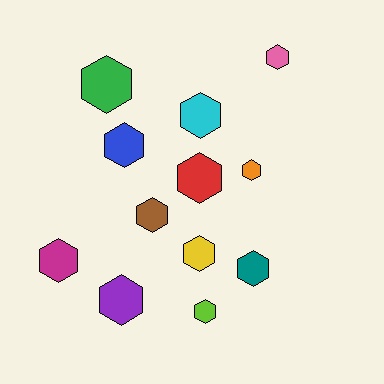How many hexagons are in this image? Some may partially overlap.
There are 12 hexagons.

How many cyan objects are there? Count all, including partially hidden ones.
There is 1 cyan object.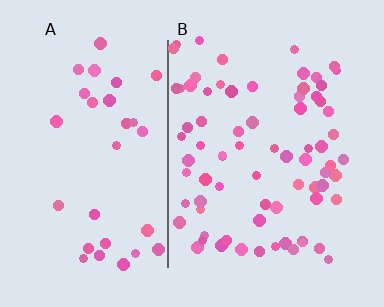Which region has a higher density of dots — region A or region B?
B (the right).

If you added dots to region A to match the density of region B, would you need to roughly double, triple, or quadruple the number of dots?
Approximately double.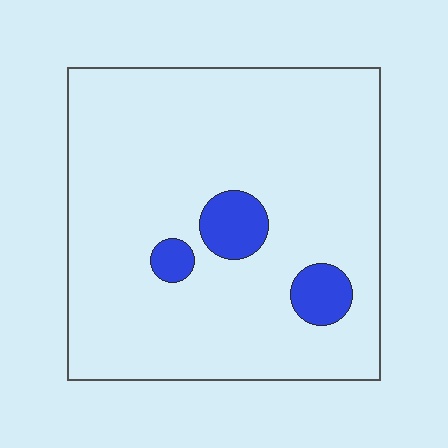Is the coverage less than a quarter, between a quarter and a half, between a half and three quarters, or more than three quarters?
Less than a quarter.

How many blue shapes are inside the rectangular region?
3.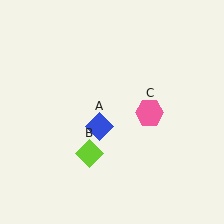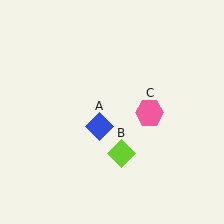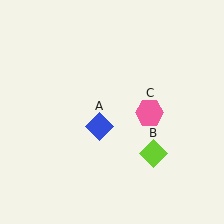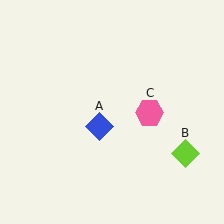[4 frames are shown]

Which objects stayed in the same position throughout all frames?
Blue diamond (object A) and pink hexagon (object C) remained stationary.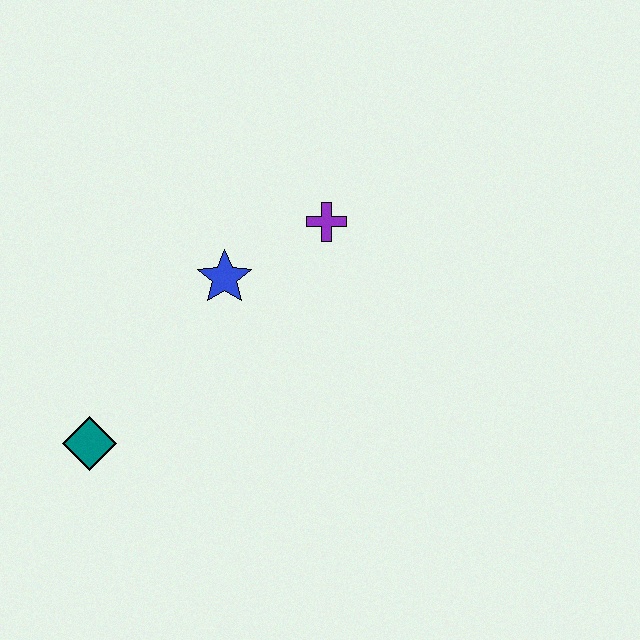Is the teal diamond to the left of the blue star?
Yes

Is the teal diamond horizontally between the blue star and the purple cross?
No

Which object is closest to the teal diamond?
The blue star is closest to the teal diamond.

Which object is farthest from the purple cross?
The teal diamond is farthest from the purple cross.